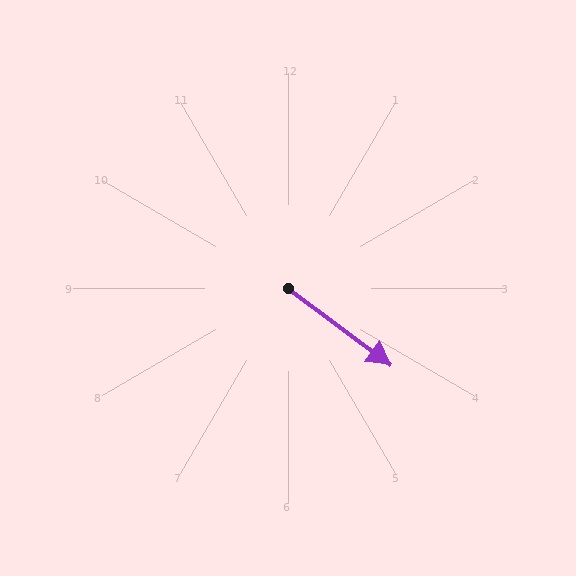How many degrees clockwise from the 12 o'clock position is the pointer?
Approximately 127 degrees.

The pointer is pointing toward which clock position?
Roughly 4 o'clock.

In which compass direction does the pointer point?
Southeast.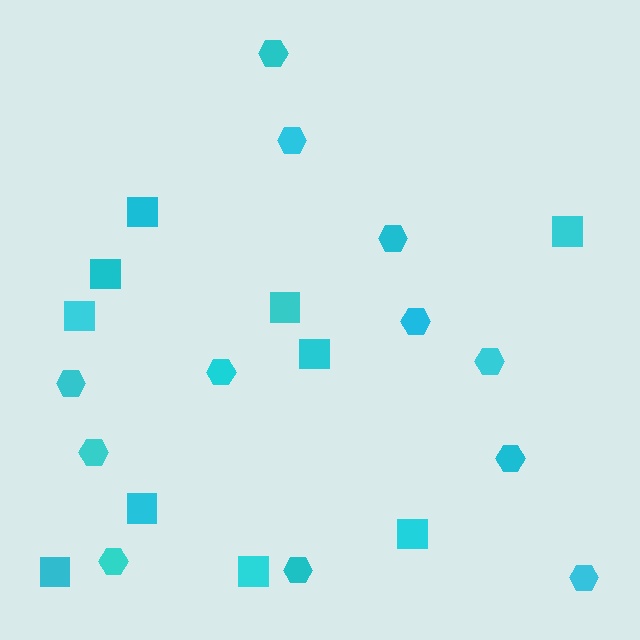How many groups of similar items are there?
There are 2 groups: one group of squares (10) and one group of hexagons (12).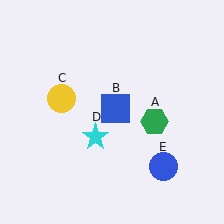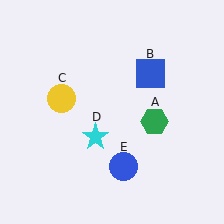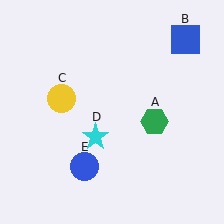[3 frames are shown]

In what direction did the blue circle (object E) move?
The blue circle (object E) moved left.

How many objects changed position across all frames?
2 objects changed position: blue square (object B), blue circle (object E).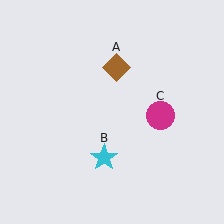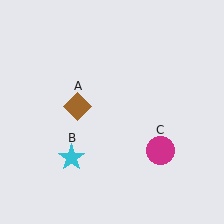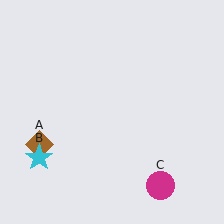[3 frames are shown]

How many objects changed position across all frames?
3 objects changed position: brown diamond (object A), cyan star (object B), magenta circle (object C).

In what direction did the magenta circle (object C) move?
The magenta circle (object C) moved down.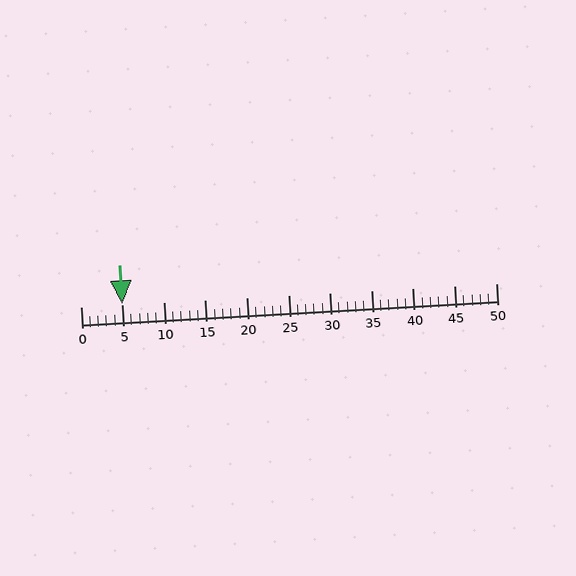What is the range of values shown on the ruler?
The ruler shows values from 0 to 50.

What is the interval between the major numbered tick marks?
The major tick marks are spaced 5 units apart.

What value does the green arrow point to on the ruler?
The green arrow points to approximately 5.